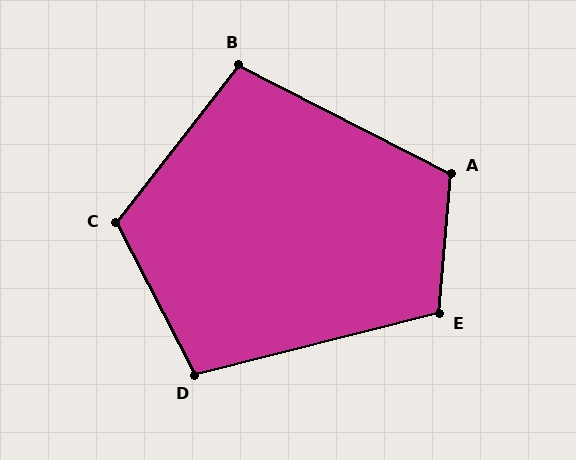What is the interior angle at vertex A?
Approximately 112 degrees (obtuse).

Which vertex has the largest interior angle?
C, at approximately 115 degrees.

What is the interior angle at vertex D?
Approximately 103 degrees (obtuse).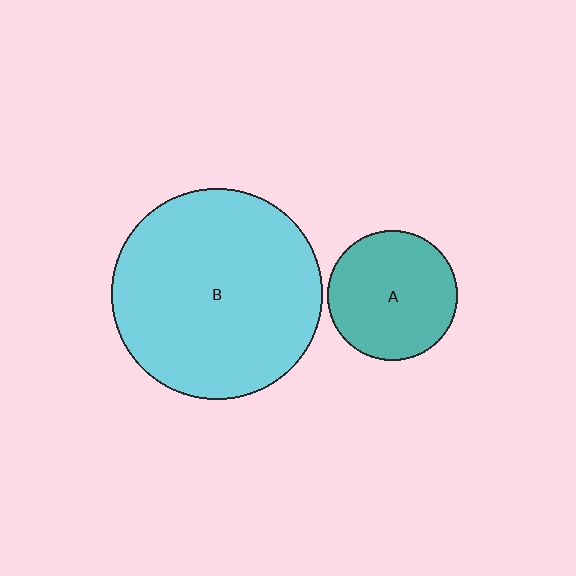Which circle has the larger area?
Circle B (cyan).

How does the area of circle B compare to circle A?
Approximately 2.6 times.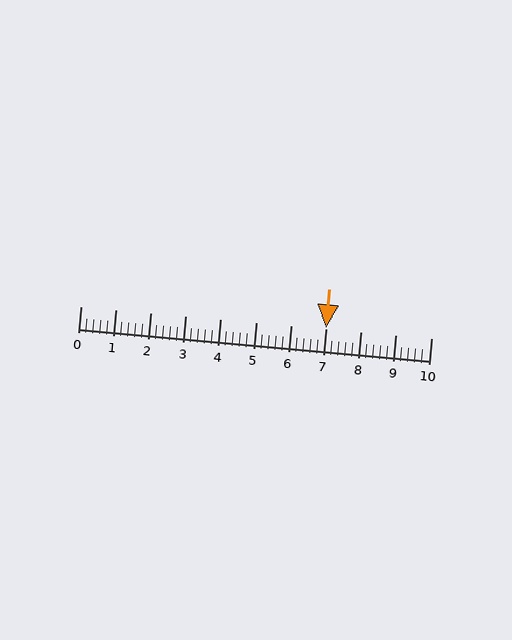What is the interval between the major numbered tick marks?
The major tick marks are spaced 1 units apart.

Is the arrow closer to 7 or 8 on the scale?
The arrow is closer to 7.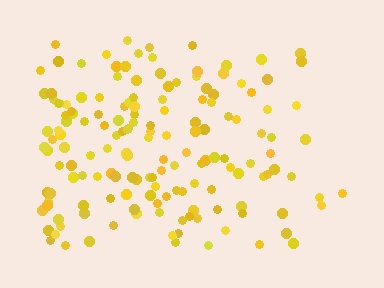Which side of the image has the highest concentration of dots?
The left.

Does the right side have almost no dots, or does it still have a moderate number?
Still a moderate number, just noticeably fewer than the left.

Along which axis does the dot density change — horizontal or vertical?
Horizontal.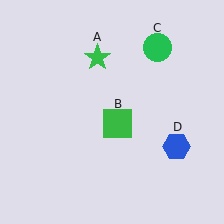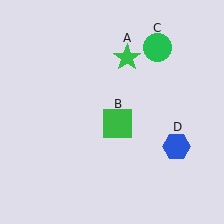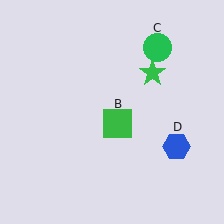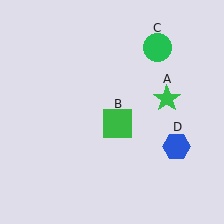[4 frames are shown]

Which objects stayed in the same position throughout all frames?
Green square (object B) and green circle (object C) and blue hexagon (object D) remained stationary.